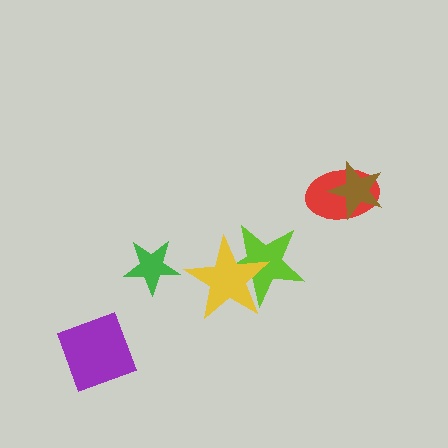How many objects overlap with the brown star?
1 object overlaps with the brown star.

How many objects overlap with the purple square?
0 objects overlap with the purple square.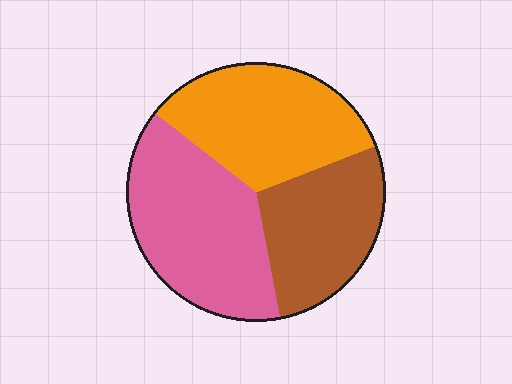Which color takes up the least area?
Brown, at roughly 30%.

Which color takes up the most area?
Pink, at roughly 40%.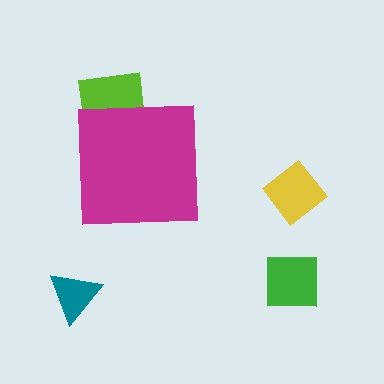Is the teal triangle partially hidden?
No, the teal triangle is fully visible.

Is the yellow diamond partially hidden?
No, the yellow diamond is fully visible.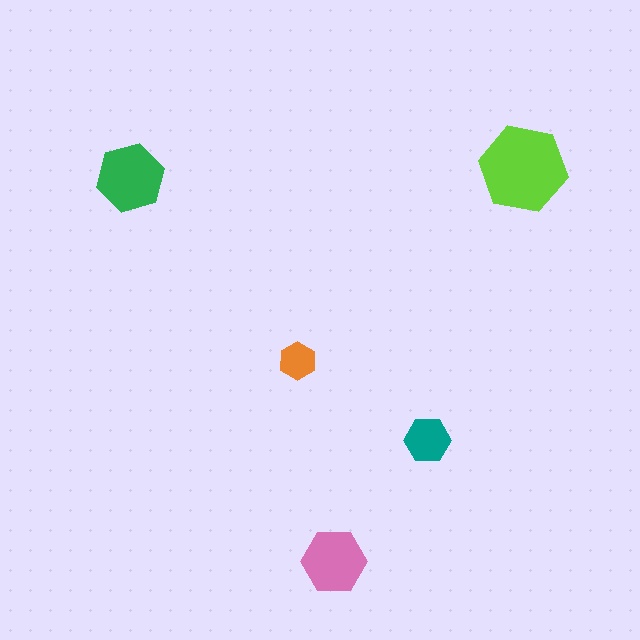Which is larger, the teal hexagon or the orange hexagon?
The teal one.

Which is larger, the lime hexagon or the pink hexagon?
The lime one.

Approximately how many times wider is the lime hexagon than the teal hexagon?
About 2 times wider.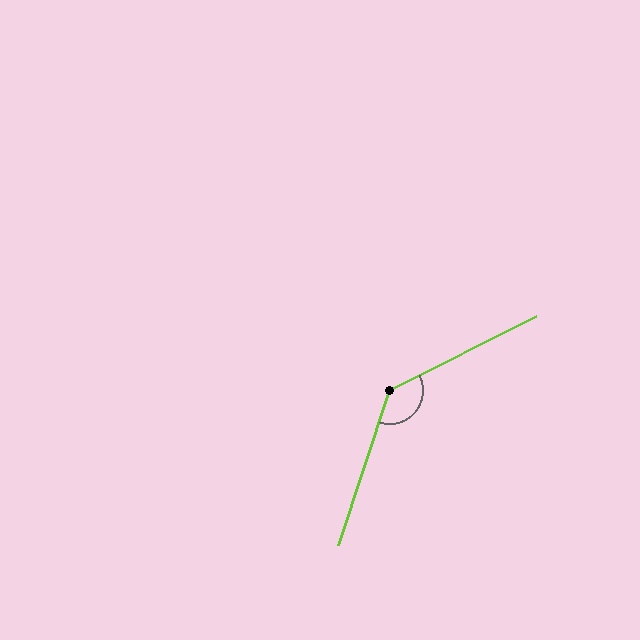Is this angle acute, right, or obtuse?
It is obtuse.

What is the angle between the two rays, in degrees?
Approximately 135 degrees.